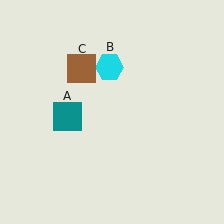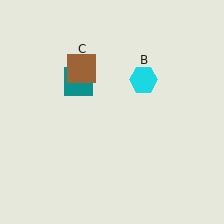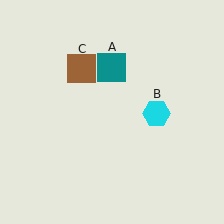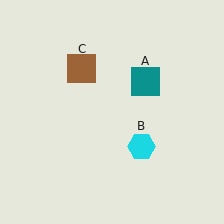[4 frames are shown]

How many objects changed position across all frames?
2 objects changed position: teal square (object A), cyan hexagon (object B).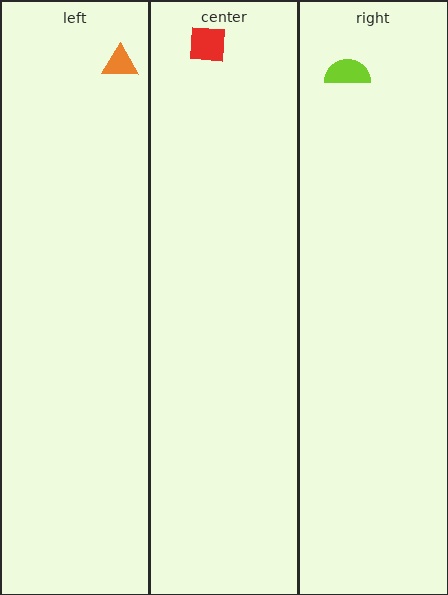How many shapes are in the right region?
1.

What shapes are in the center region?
The red square.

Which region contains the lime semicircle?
The right region.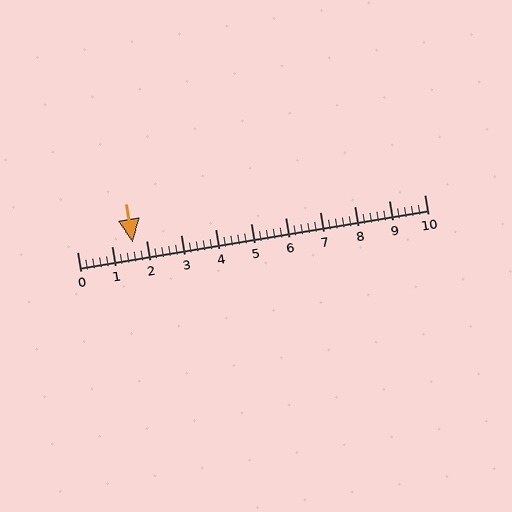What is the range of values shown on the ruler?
The ruler shows values from 0 to 10.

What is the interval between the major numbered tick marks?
The major tick marks are spaced 1 units apart.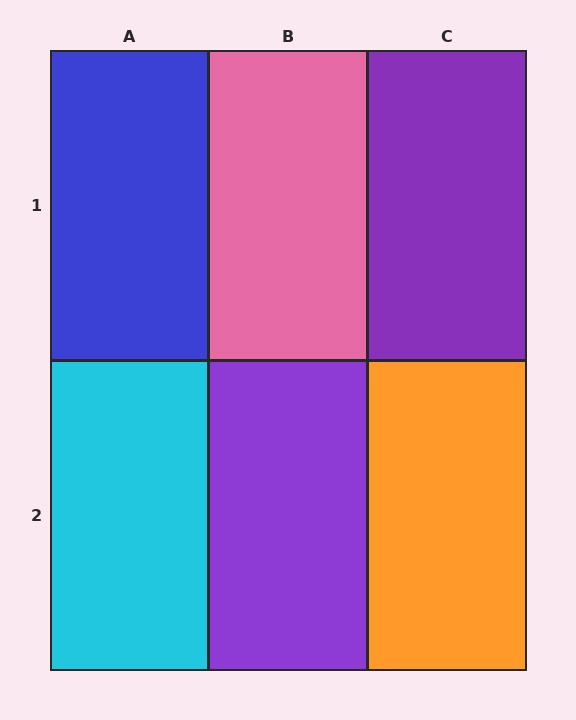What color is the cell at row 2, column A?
Cyan.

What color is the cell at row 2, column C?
Orange.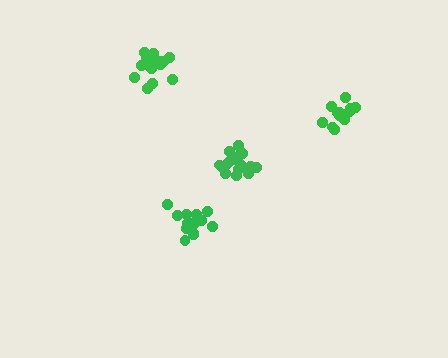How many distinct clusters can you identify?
There are 4 distinct clusters.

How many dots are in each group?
Group 1: 17 dots, Group 2: 16 dots, Group 3: 16 dots, Group 4: 13 dots (62 total).